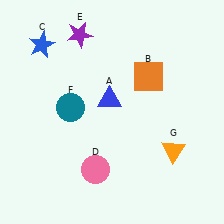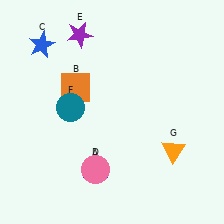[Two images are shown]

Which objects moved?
The objects that moved are: the blue triangle (A), the orange square (B).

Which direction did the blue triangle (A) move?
The blue triangle (A) moved down.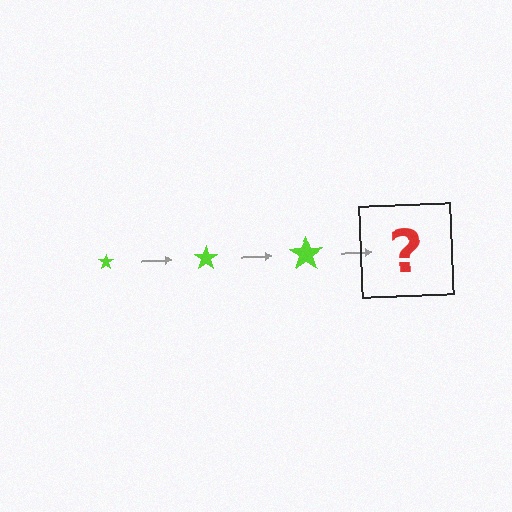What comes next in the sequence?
The next element should be a lime star, larger than the previous one.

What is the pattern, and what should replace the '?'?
The pattern is that the star gets progressively larger each step. The '?' should be a lime star, larger than the previous one.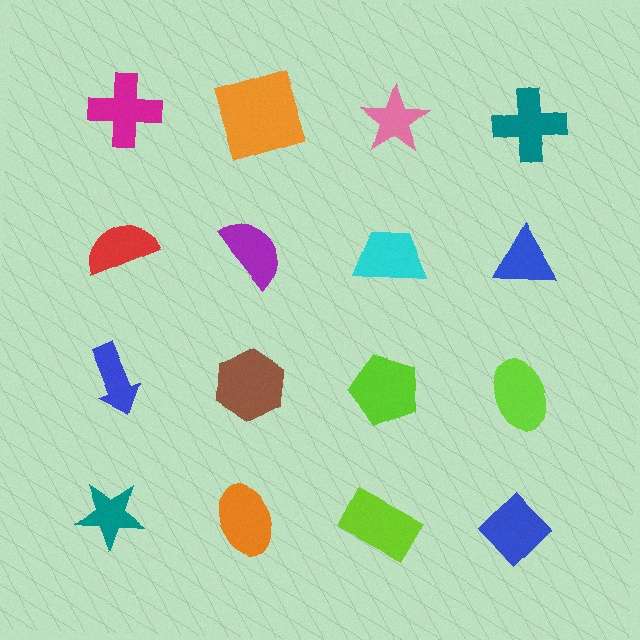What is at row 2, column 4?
A blue triangle.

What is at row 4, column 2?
An orange ellipse.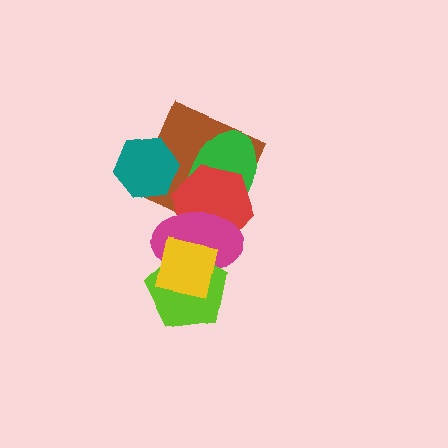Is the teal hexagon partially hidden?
No, no other shape covers it.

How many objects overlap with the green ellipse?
3 objects overlap with the green ellipse.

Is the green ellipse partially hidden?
Yes, it is partially covered by another shape.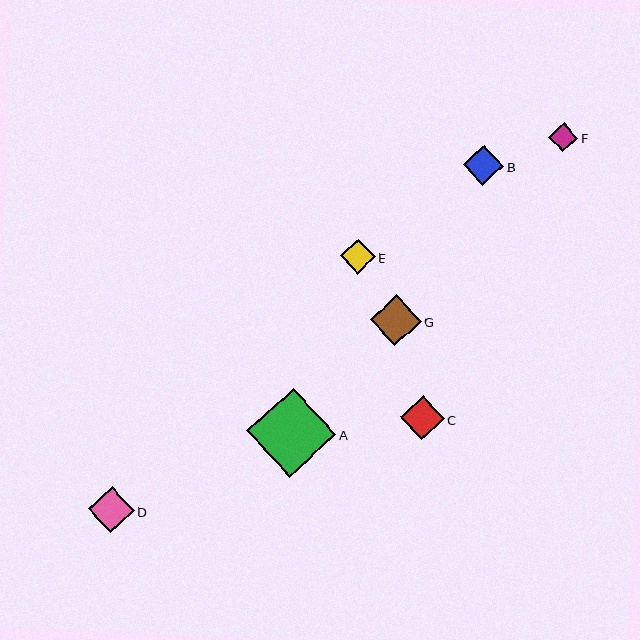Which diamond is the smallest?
Diamond F is the smallest with a size of approximately 29 pixels.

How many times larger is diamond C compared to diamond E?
Diamond C is approximately 1.3 times the size of diamond E.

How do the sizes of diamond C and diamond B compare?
Diamond C and diamond B are approximately the same size.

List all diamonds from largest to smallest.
From largest to smallest: A, G, D, C, B, E, F.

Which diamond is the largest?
Diamond A is the largest with a size of approximately 90 pixels.